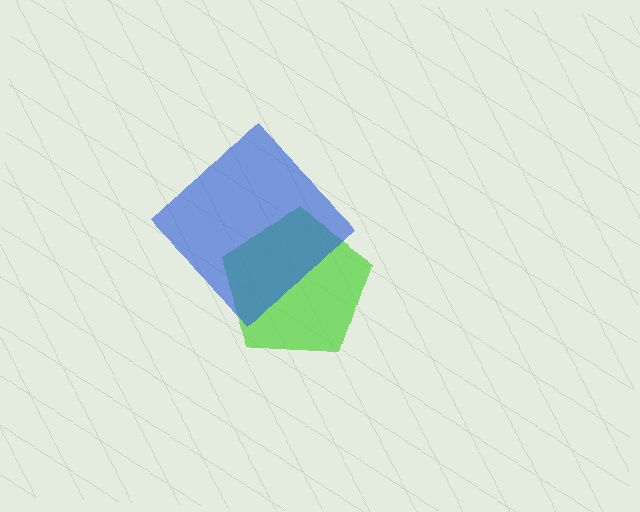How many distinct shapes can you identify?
There are 2 distinct shapes: a lime pentagon, a blue diamond.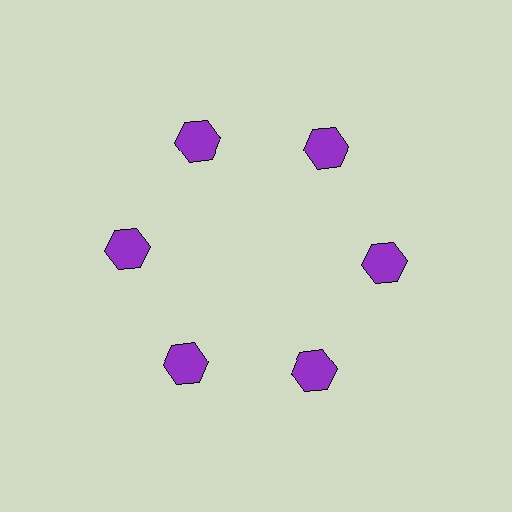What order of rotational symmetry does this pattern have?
This pattern has 6-fold rotational symmetry.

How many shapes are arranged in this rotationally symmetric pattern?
There are 6 shapes, arranged in 6 groups of 1.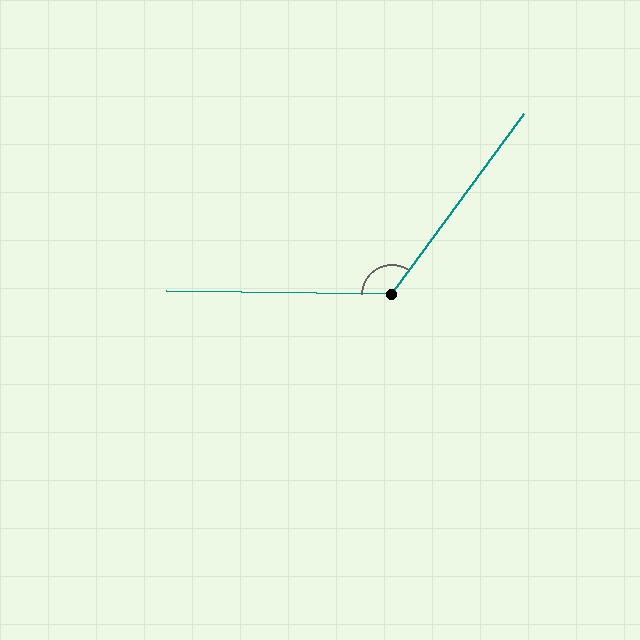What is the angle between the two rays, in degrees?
Approximately 125 degrees.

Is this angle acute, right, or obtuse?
It is obtuse.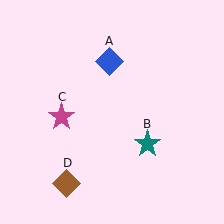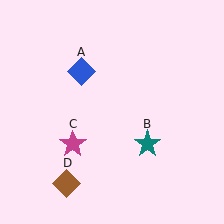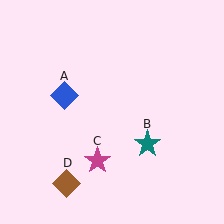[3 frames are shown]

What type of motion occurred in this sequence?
The blue diamond (object A), magenta star (object C) rotated counterclockwise around the center of the scene.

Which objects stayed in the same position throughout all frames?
Teal star (object B) and brown diamond (object D) remained stationary.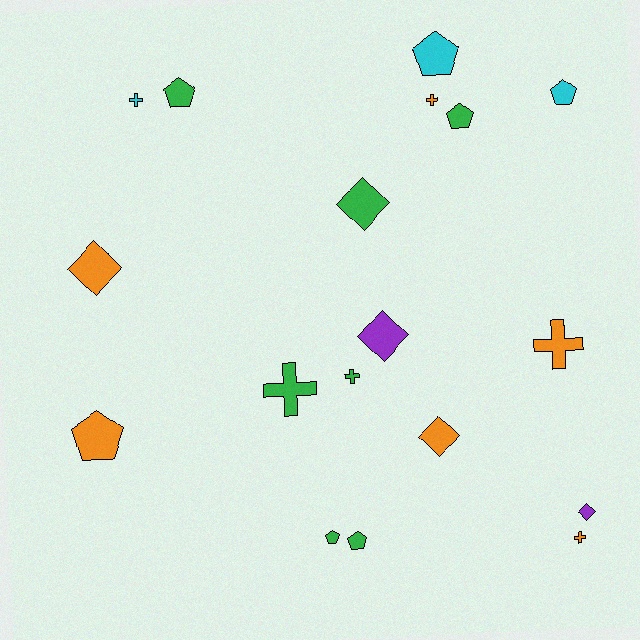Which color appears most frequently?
Green, with 7 objects.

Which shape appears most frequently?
Pentagon, with 7 objects.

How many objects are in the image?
There are 18 objects.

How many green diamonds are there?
There is 1 green diamond.